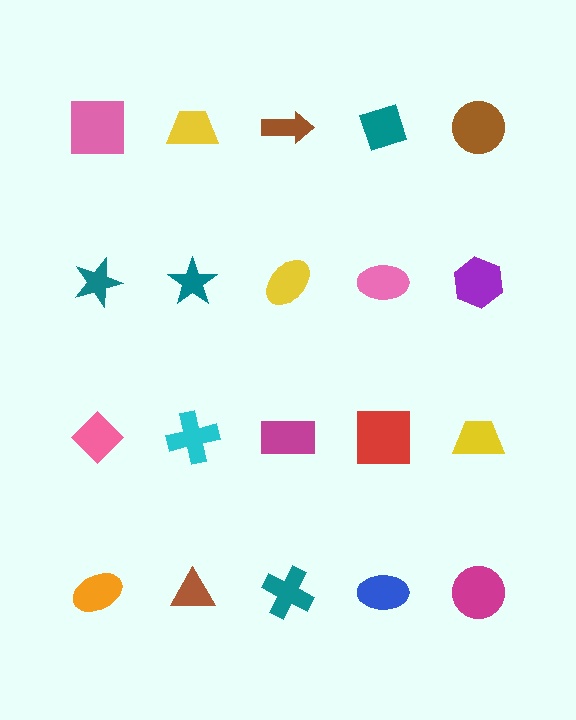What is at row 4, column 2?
A brown triangle.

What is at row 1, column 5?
A brown circle.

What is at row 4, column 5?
A magenta circle.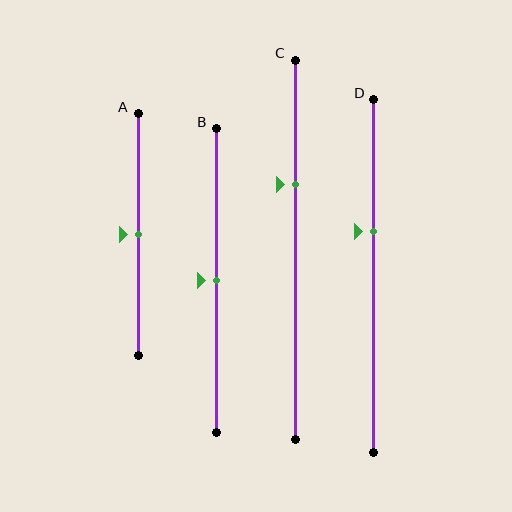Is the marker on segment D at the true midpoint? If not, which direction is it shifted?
No, the marker on segment D is shifted upward by about 13% of the segment length.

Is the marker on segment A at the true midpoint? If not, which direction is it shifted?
Yes, the marker on segment A is at the true midpoint.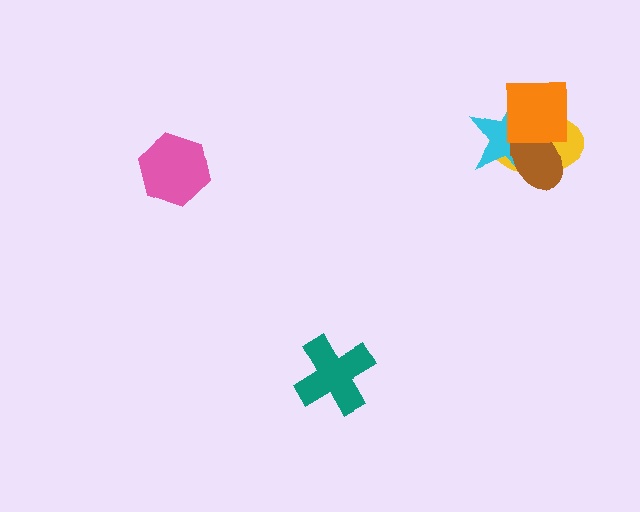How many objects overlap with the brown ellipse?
3 objects overlap with the brown ellipse.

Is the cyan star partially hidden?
Yes, it is partially covered by another shape.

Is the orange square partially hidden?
No, no other shape covers it.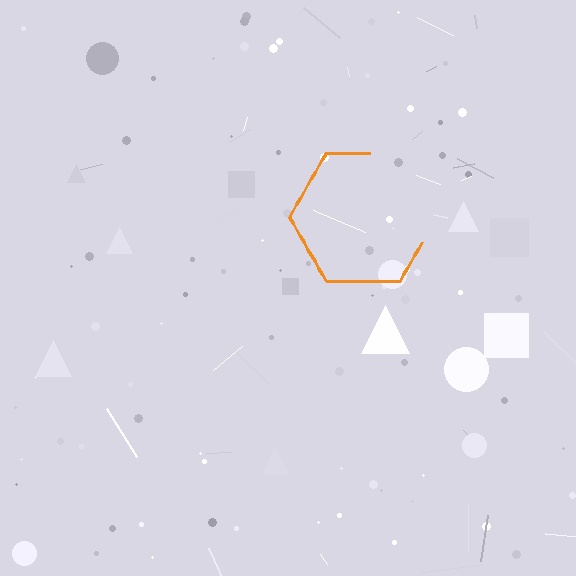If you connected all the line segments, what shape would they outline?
They would outline a hexagon.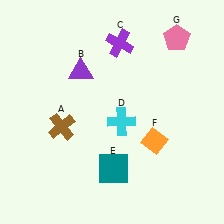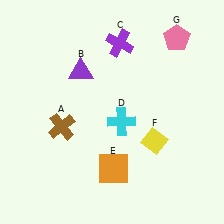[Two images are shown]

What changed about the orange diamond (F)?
In Image 1, F is orange. In Image 2, it changed to yellow.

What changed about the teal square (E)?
In Image 1, E is teal. In Image 2, it changed to orange.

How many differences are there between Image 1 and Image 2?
There are 2 differences between the two images.